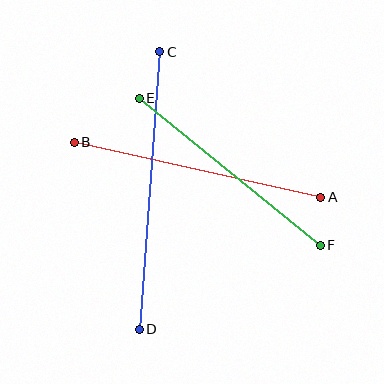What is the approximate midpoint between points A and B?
The midpoint is at approximately (198, 170) pixels.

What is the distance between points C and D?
The distance is approximately 278 pixels.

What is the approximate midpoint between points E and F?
The midpoint is at approximately (230, 172) pixels.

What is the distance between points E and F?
The distance is approximately 233 pixels.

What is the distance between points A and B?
The distance is approximately 252 pixels.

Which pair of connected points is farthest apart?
Points C and D are farthest apart.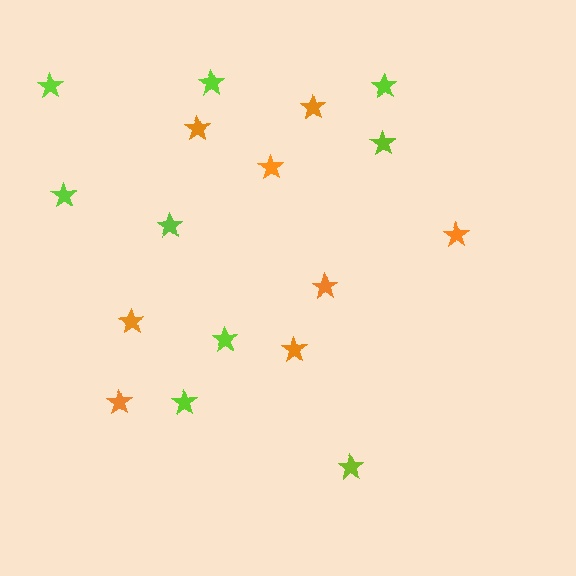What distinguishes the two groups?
There are 2 groups: one group of lime stars (9) and one group of orange stars (8).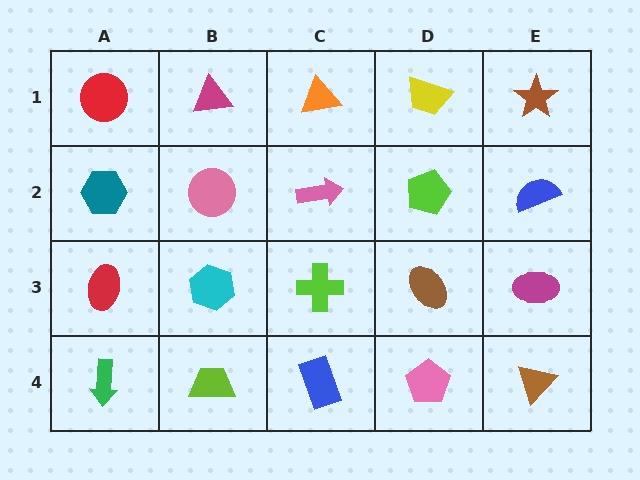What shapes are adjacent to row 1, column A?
A teal hexagon (row 2, column A), a magenta triangle (row 1, column B).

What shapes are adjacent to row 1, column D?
A lime pentagon (row 2, column D), an orange triangle (row 1, column C), a brown star (row 1, column E).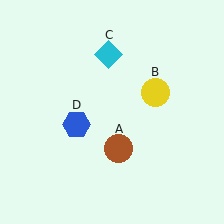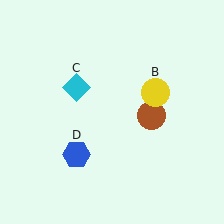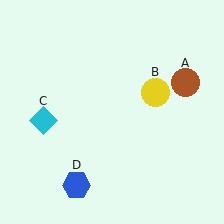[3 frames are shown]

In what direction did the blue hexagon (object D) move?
The blue hexagon (object D) moved down.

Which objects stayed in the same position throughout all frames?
Yellow circle (object B) remained stationary.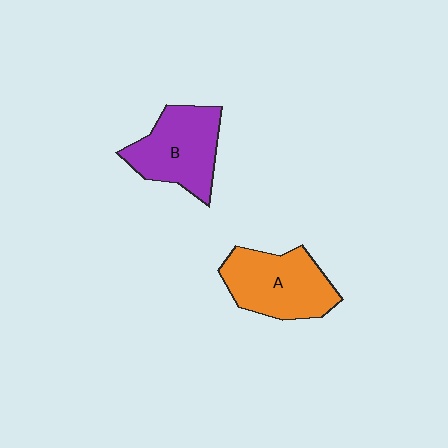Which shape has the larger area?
Shape A (orange).